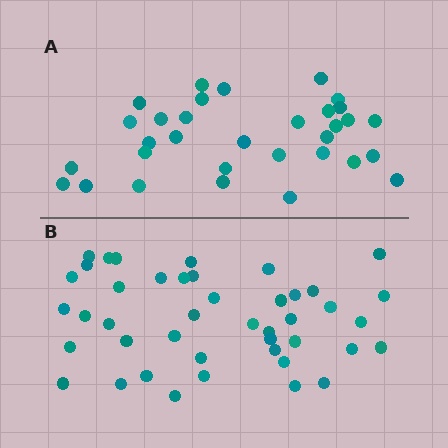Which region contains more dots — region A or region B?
Region B (the bottom region) has more dots.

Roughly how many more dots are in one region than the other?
Region B has roughly 12 or so more dots than region A.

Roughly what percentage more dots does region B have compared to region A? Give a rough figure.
About 35% more.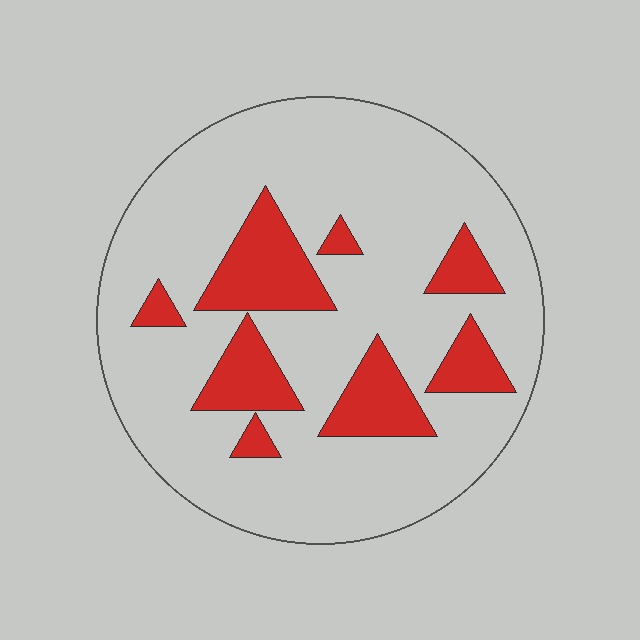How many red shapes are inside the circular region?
8.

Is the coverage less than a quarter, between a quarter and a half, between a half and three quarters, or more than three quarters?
Less than a quarter.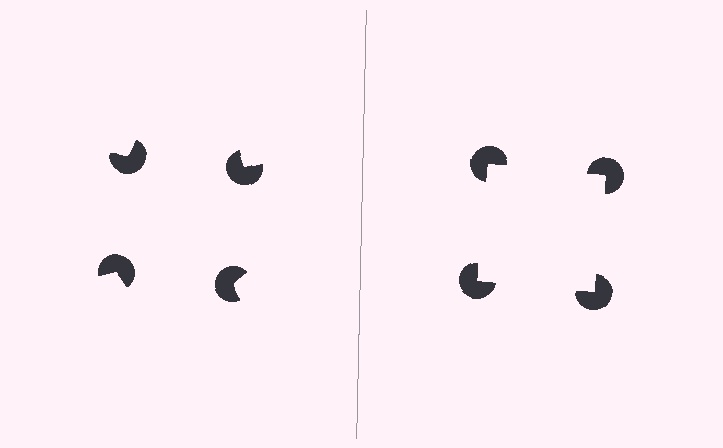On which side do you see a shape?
An illusory square appears on the right side. On the left side the wedge cuts are rotated, so no coherent shape forms.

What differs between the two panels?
The pac-man discs are positioned identically on both sides; only the wedge orientations differ. On the right they align to a square; on the left they are misaligned.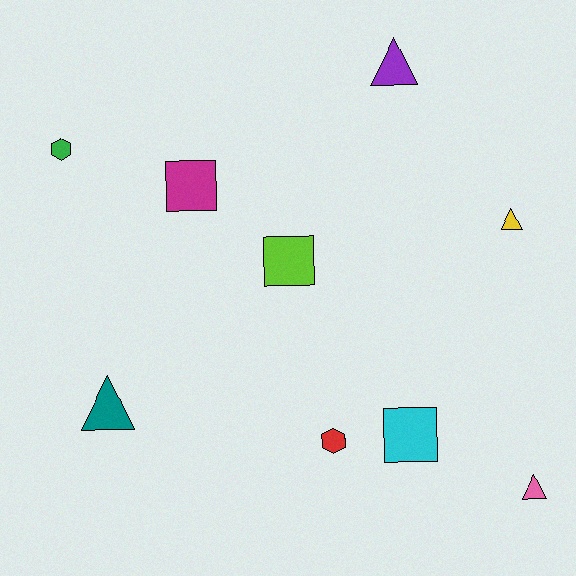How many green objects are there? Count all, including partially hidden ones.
There is 1 green object.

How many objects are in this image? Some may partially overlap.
There are 9 objects.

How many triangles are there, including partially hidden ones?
There are 4 triangles.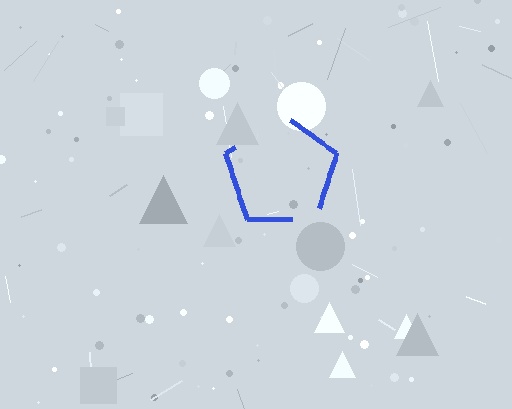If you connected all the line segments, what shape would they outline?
They would outline a pentagon.